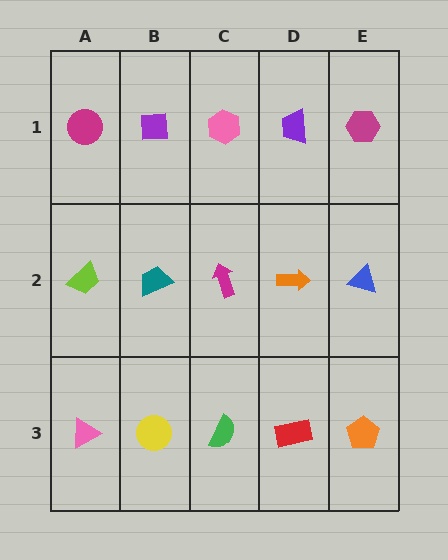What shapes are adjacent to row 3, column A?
A lime trapezoid (row 2, column A), a yellow circle (row 3, column B).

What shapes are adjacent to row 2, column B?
A purple square (row 1, column B), a yellow circle (row 3, column B), a lime trapezoid (row 2, column A), a magenta arrow (row 2, column C).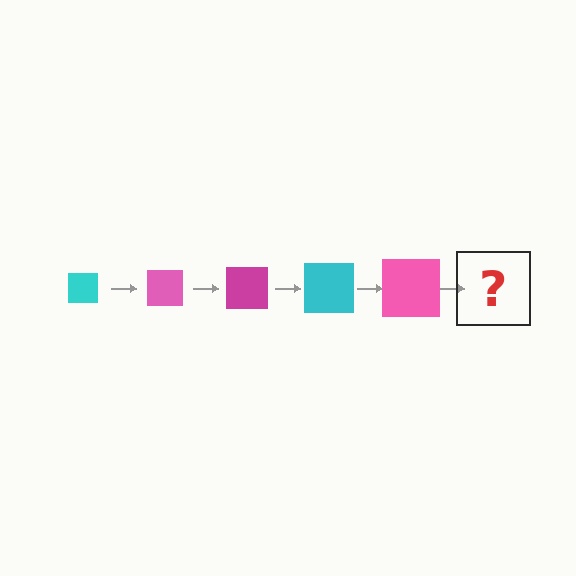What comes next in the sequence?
The next element should be a magenta square, larger than the previous one.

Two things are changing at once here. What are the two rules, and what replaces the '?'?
The two rules are that the square grows larger each step and the color cycles through cyan, pink, and magenta. The '?' should be a magenta square, larger than the previous one.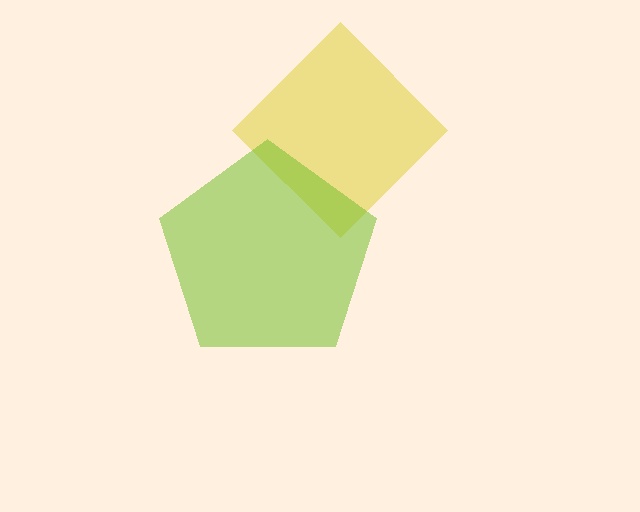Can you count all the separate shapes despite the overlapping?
Yes, there are 2 separate shapes.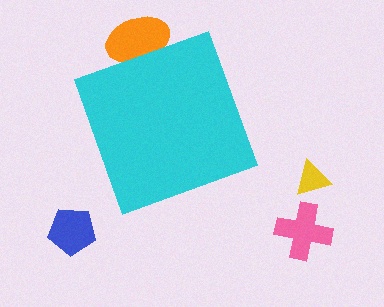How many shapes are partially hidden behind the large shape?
1 shape is partially hidden.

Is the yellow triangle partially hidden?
No, the yellow triangle is fully visible.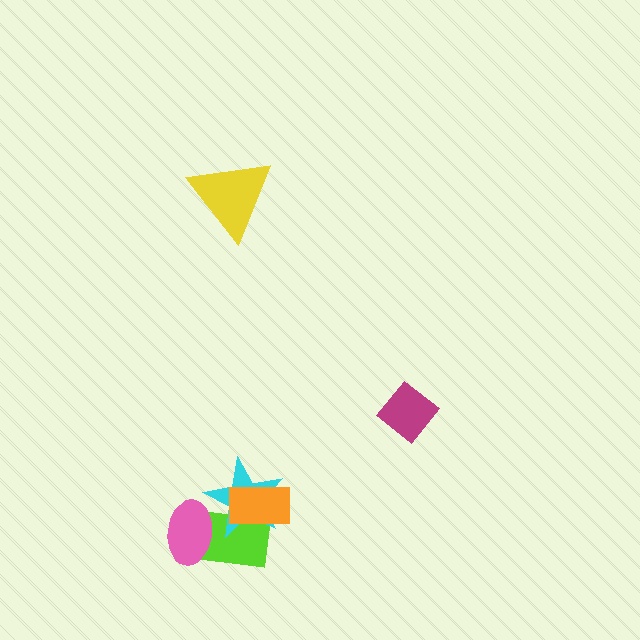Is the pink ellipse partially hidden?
Yes, it is partially covered by another shape.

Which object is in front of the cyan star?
The orange rectangle is in front of the cyan star.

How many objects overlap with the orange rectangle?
2 objects overlap with the orange rectangle.